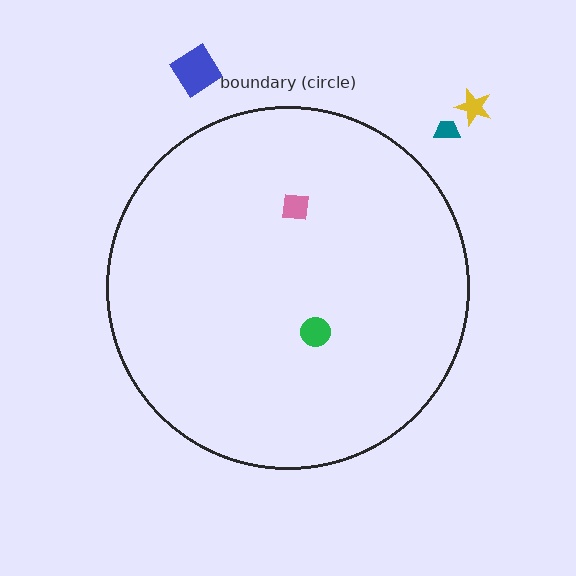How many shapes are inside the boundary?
2 inside, 3 outside.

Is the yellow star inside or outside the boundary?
Outside.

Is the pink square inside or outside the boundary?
Inside.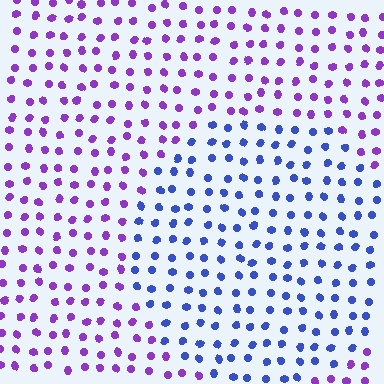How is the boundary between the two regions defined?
The boundary is defined purely by a slight shift in hue (about 49 degrees). Spacing, size, and orientation are identical on both sides.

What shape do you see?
I see a circle.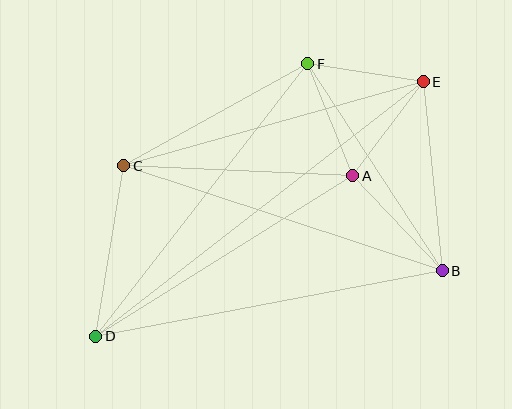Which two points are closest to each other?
Points E and F are closest to each other.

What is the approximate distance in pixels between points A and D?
The distance between A and D is approximately 303 pixels.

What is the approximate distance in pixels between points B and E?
The distance between B and E is approximately 190 pixels.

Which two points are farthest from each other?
Points D and E are farthest from each other.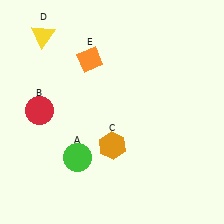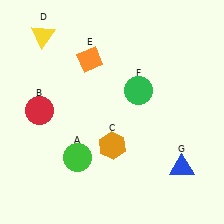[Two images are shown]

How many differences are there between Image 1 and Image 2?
There are 2 differences between the two images.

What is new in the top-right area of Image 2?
A green circle (F) was added in the top-right area of Image 2.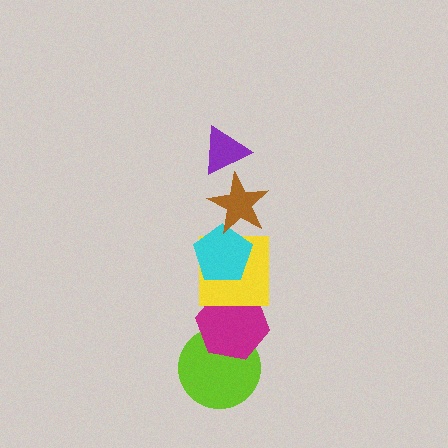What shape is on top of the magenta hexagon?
The yellow square is on top of the magenta hexagon.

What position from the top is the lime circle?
The lime circle is 6th from the top.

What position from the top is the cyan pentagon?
The cyan pentagon is 3rd from the top.